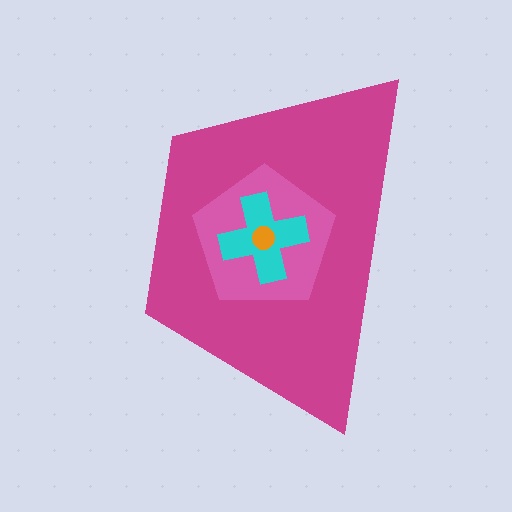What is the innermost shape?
The orange circle.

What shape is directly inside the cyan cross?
The orange circle.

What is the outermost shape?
The magenta trapezoid.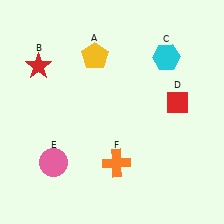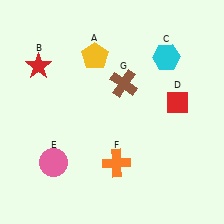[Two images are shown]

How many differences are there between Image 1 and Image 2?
There is 1 difference between the two images.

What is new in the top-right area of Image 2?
A brown cross (G) was added in the top-right area of Image 2.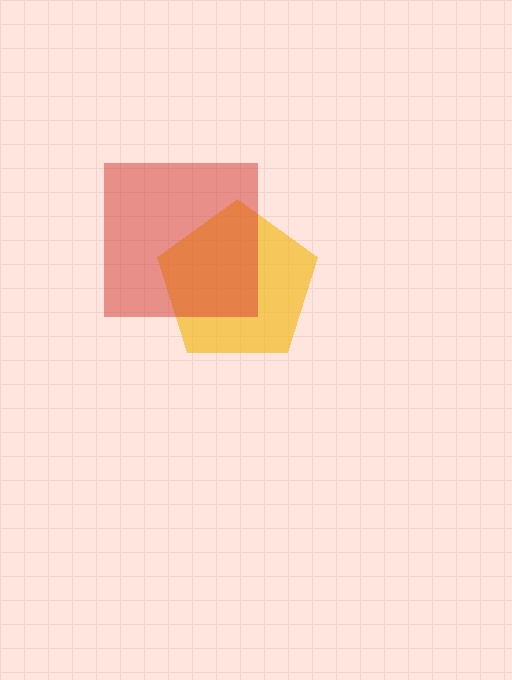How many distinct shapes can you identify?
There are 2 distinct shapes: a yellow pentagon, a red square.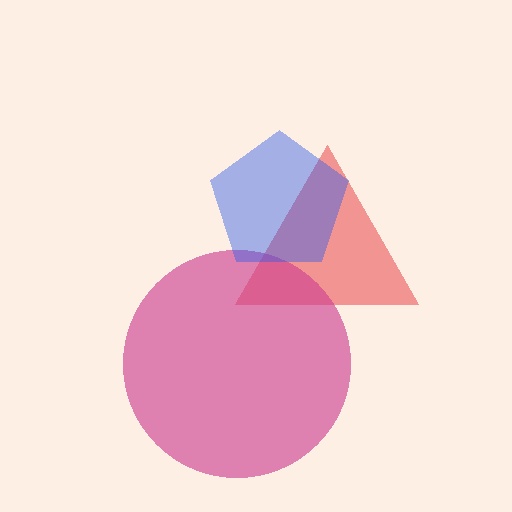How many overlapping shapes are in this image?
There are 3 overlapping shapes in the image.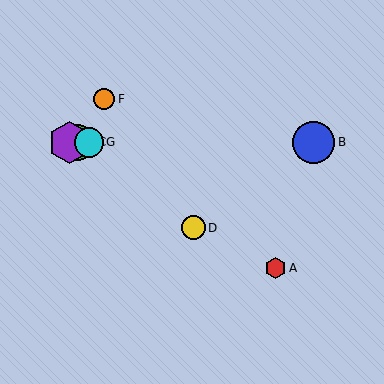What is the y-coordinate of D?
Object D is at y≈228.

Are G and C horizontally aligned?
Yes, both are at y≈142.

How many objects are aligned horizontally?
4 objects (B, C, E, G) are aligned horizontally.